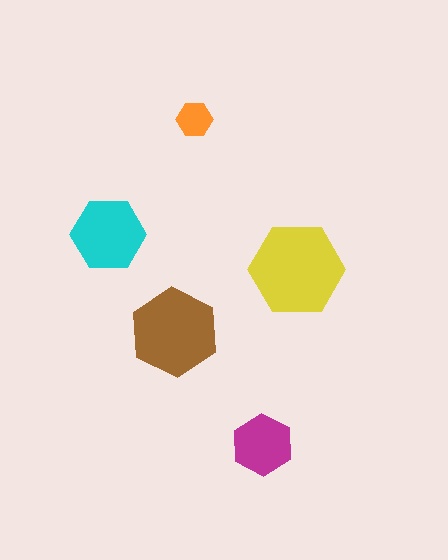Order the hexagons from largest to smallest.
the yellow one, the brown one, the cyan one, the magenta one, the orange one.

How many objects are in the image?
There are 5 objects in the image.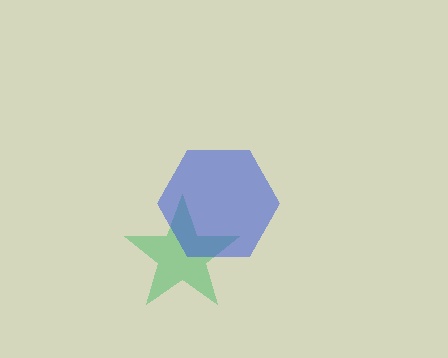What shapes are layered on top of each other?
The layered shapes are: a green star, a blue hexagon.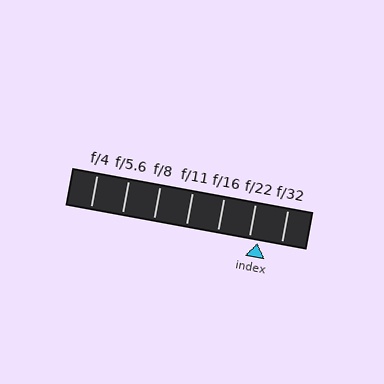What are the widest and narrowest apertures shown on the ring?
The widest aperture shown is f/4 and the narrowest is f/32.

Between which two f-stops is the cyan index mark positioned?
The index mark is between f/22 and f/32.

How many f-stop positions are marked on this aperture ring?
There are 7 f-stop positions marked.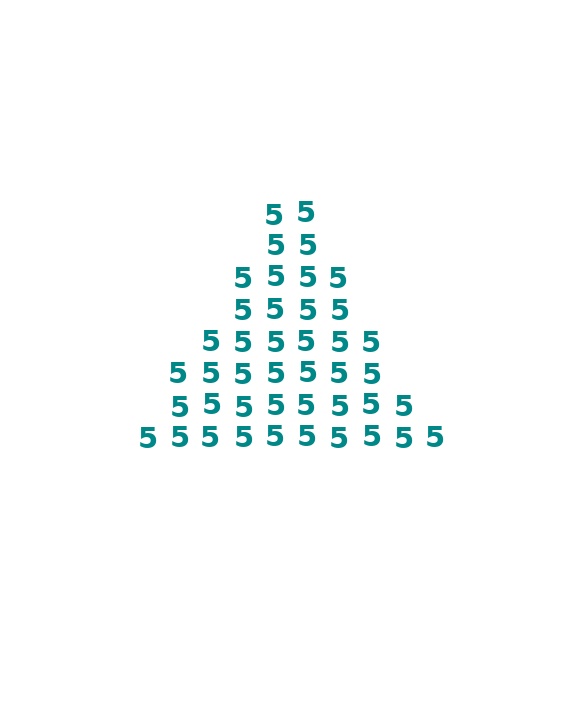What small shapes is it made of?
It is made of small digit 5's.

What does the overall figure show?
The overall figure shows a triangle.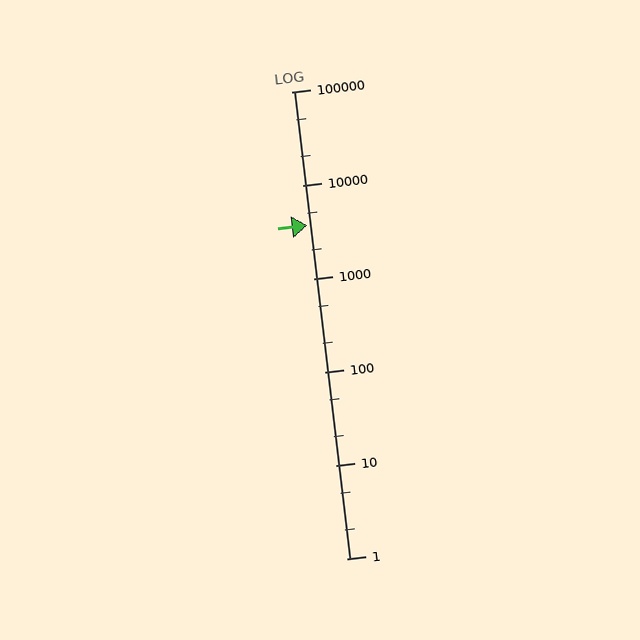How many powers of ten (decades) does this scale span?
The scale spans 5 decades, from 1 to 100000.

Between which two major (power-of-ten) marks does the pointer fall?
The pointer is between 1000 and 10000.